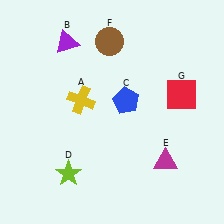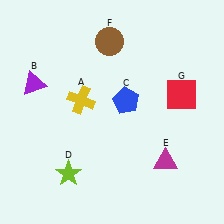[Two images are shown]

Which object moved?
The purple triangle (B) moved down.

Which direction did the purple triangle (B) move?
The purple triangle (B) moved down.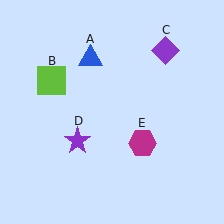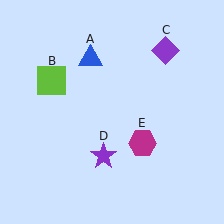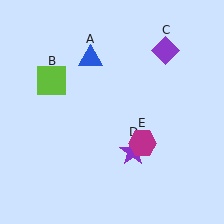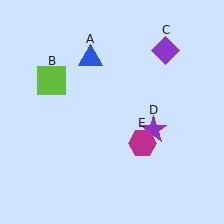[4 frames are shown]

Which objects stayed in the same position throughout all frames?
Blue triangle (object A) and lime square (object B) and purple diamond (object C) and magenta hexagon (object E) remained stationary.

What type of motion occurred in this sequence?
The purple star (object D) rotated counterclockwise around the center of the scene.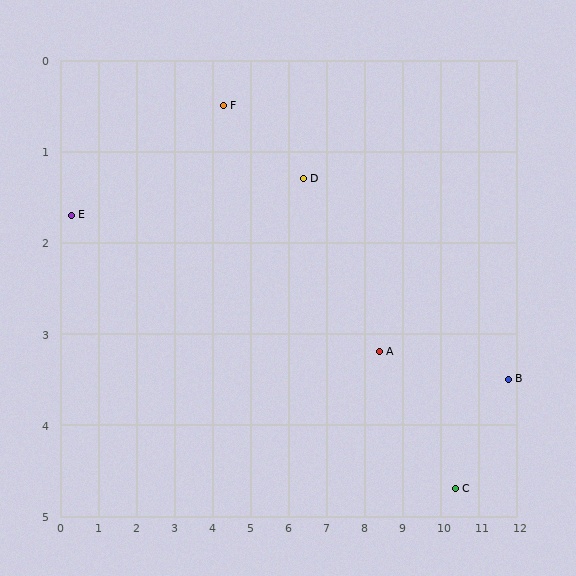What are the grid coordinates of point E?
Point E is at approximately (0.3, 1.7).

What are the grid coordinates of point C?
Point C is at approximately (10.4, 4.7).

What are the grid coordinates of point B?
Point B is at approximately (11.8, 3.5).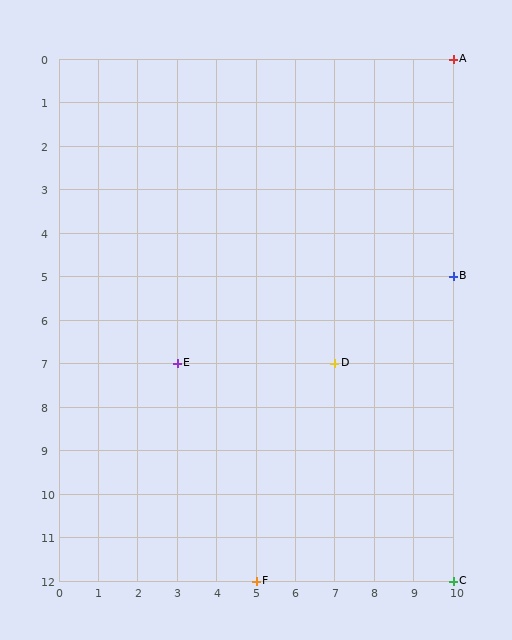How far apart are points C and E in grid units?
Points C and E are 7 columns and 5 rows apart (about 8.6 grid units diagonally).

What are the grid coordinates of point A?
Point A is at grid coordinates (10, 0).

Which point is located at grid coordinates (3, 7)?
Point E is at (3, 7).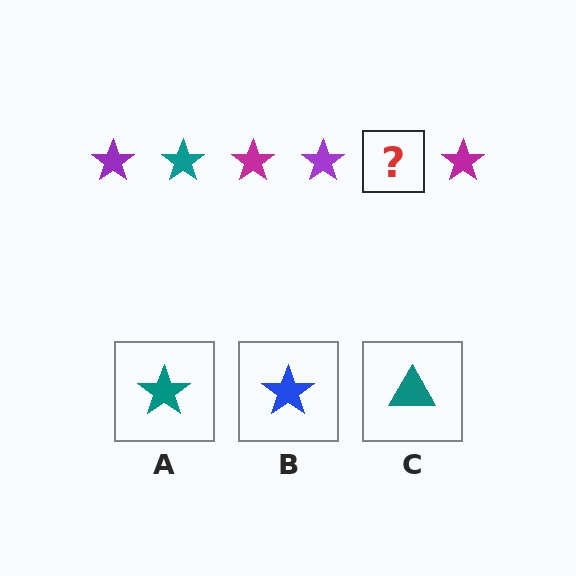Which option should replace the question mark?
Option A.